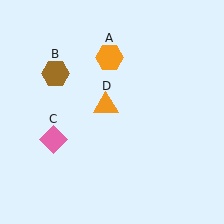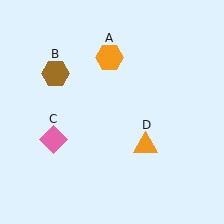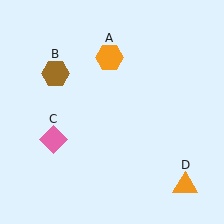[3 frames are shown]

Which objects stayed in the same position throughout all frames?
Orange hexagon (object A) and brown hexagon (object B) and pink diamond (object C) remained stationary.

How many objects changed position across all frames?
1 object changed position: orange triangle (object D).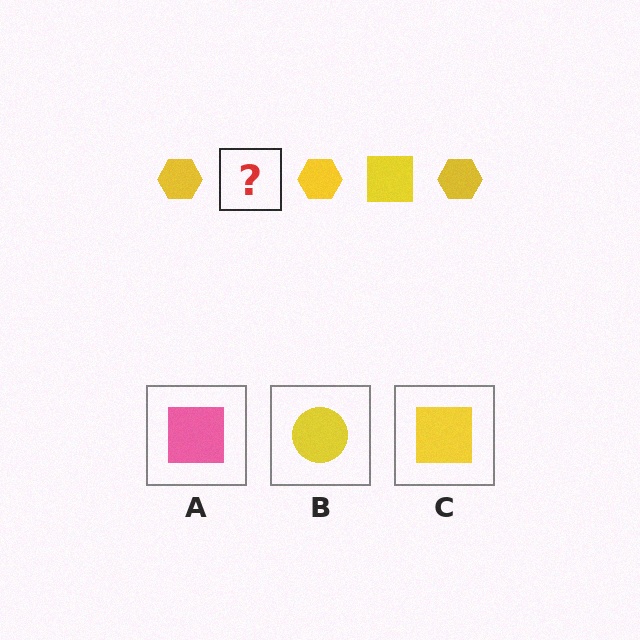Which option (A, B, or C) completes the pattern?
C.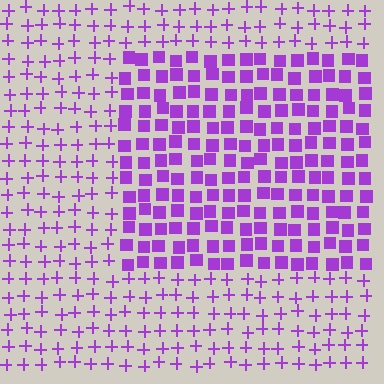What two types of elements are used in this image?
The image uses squares inside the rectangle region and plus signs outside it.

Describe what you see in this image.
The image is filled with small purple elements arranged in a uniform grid. A rectangle-shaped region contains squares, while the surrounding area contains plus signs. The boundary is defined purely by the change in element shape.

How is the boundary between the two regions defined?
The boundary is defined by a change in element shape: squares inside vs. plus signs outside. All elements share the same color and spacing.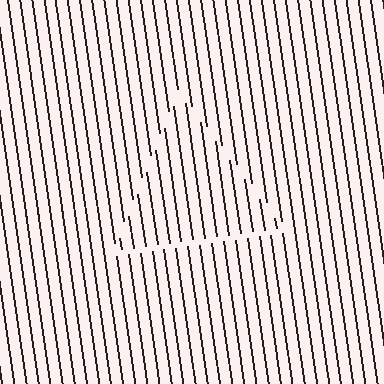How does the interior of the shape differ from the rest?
The interior of the shape contains the same grating, shifted by half a period — the contour is defined by the phase discontinuity where line-ends from the inner and outer gratings abut.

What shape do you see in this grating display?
An illusory triangle. The interior of the shape contains the same grating, shifted by half a period — the contour is defined by the phase discontinuity where line-ends from the inner and outer gratings abut.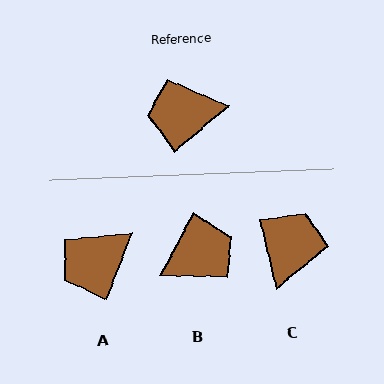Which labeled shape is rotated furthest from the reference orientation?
B, about 158 degrees away.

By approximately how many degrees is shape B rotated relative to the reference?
Approximately 158 degrees clockwise.